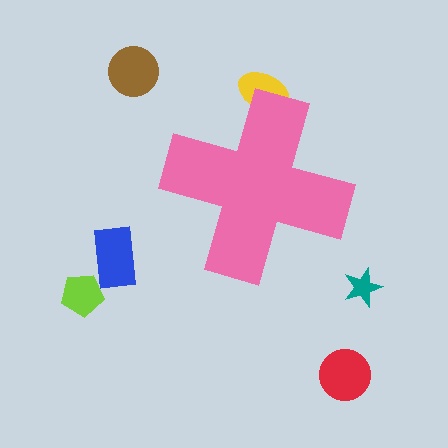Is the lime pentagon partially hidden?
No, the lime pentagon is fully visible.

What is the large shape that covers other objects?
A pink cross.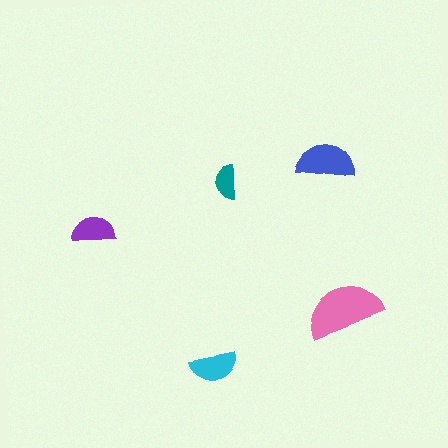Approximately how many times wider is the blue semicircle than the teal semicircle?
About 1.5 times wider.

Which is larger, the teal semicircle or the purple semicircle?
The purple one.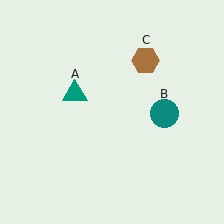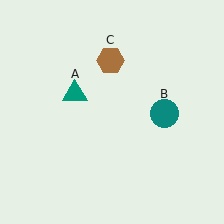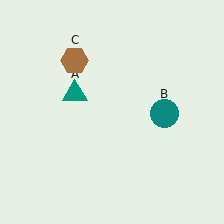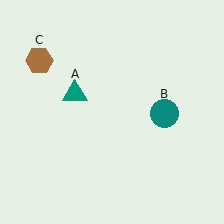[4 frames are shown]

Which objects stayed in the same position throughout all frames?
Teal triangle (object A) and teal circle (object B) remained stationary.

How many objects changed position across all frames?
1 object changed position: brown hexagon (object C).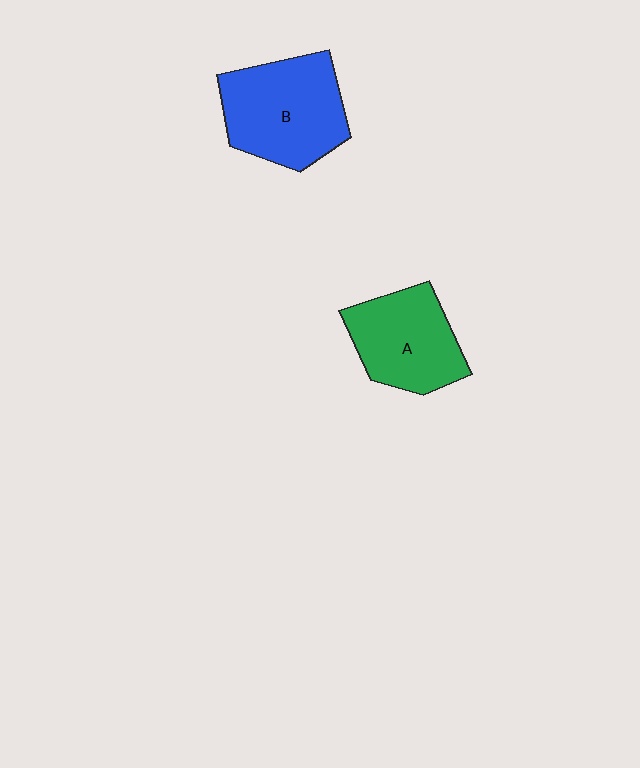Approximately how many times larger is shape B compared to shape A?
Approximately 1.2 times.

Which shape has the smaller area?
Shape A (green).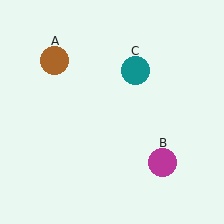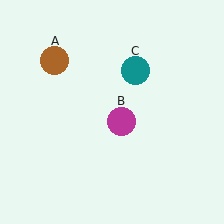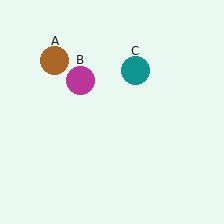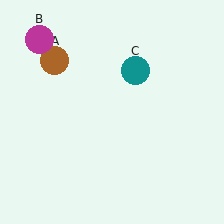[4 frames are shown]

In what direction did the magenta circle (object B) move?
The magenta circle (object B) moved up and to the left.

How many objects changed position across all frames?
1 object changed position: magenta circle (object B).